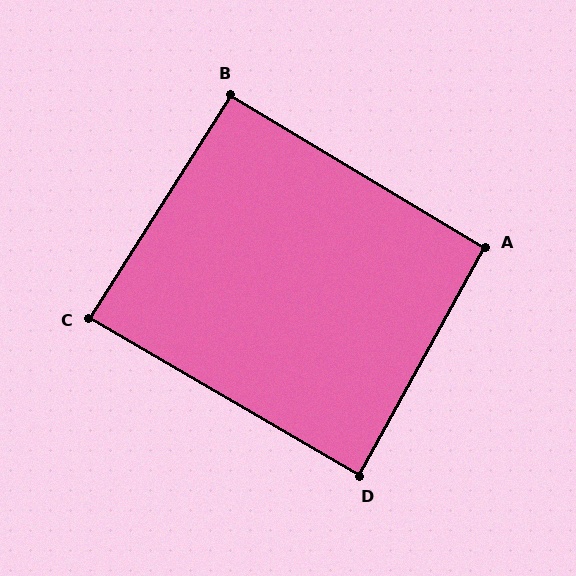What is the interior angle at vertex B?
Approximately 92 degrees (approximately right).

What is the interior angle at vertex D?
Approximately 88 degrees (approximately right).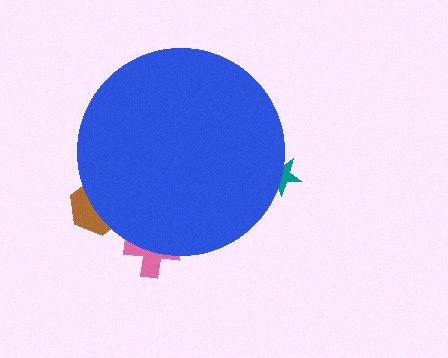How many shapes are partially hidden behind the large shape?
3 shapes are partially hidden.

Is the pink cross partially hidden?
Yes, the pink cross is partially hidden behind the blue circle.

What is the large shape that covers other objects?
A blue circle.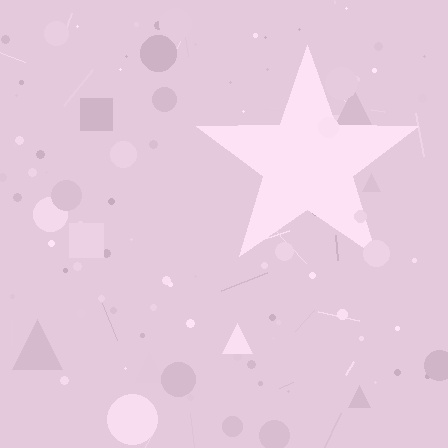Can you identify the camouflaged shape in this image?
The camouflaged shape is a star.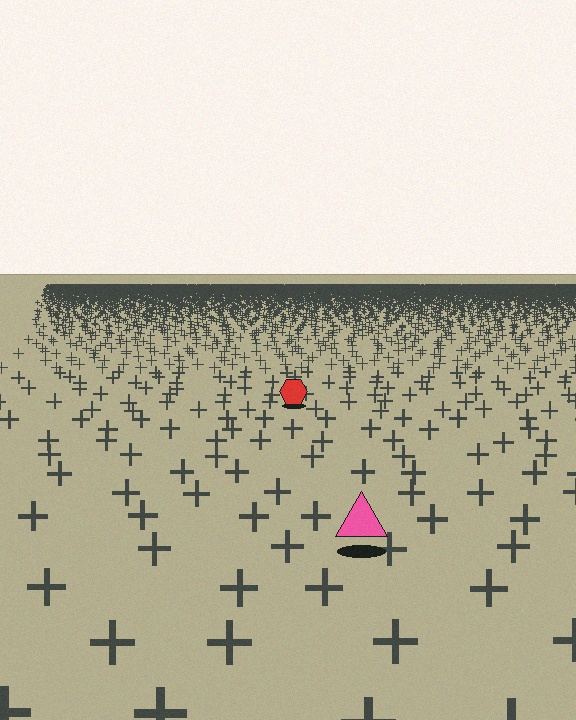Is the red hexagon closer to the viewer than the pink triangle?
No. The pink triangle is closer — you can tell from the texture gradient: the ground texture is coarser near it.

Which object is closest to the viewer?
The pink triangle is closest. The texture marks near it are larger and more spread out.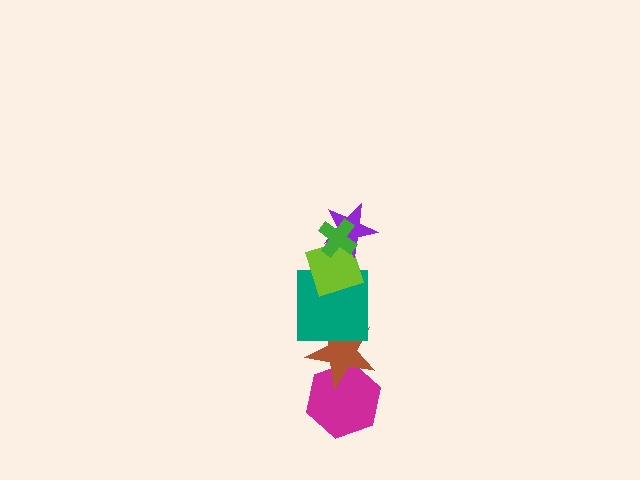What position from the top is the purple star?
The purple star is 2nd from the top.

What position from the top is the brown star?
The brown star is 5th from the top.